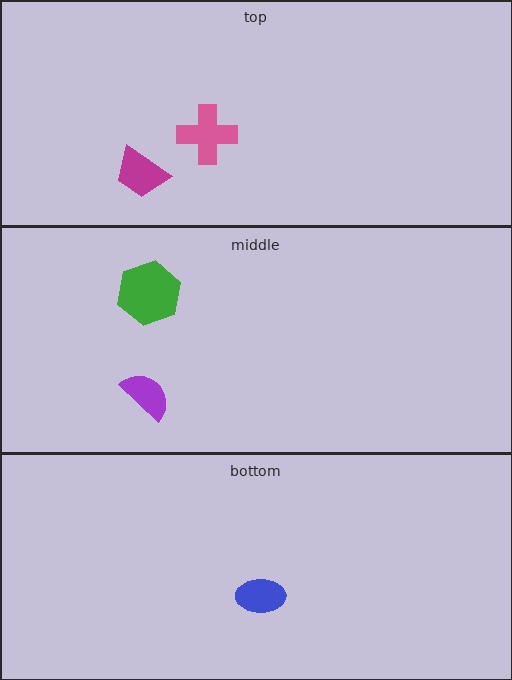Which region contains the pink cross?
The top region.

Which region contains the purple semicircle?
The middle region.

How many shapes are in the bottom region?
1.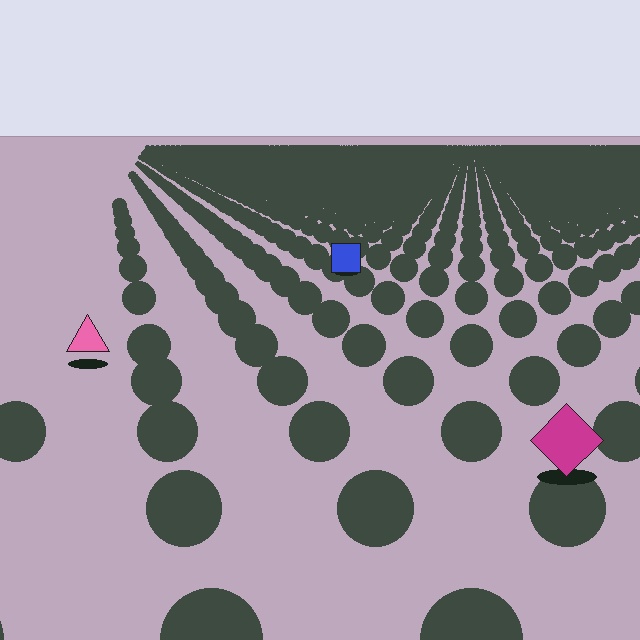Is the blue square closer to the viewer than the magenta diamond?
No. The magenta diamond is closer — you can tell from the texture gradient: the ground texture is coarser near it.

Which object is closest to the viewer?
The magenta diamond is closest. The texture marks near it are larger and more spread out.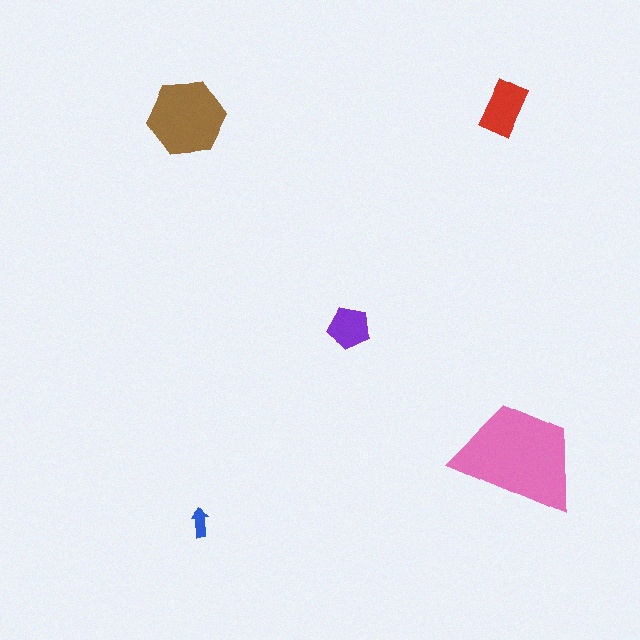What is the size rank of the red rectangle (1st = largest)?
3rd.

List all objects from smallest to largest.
The blue arrow, the purple pentagon, the red rectangle, the brown hexagon, the pink trapezoid.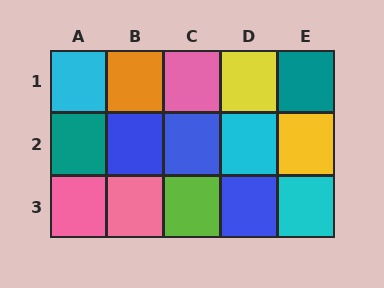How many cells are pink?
3 cells are pink.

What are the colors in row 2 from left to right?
Teal, blue, blue, cyan, yellow.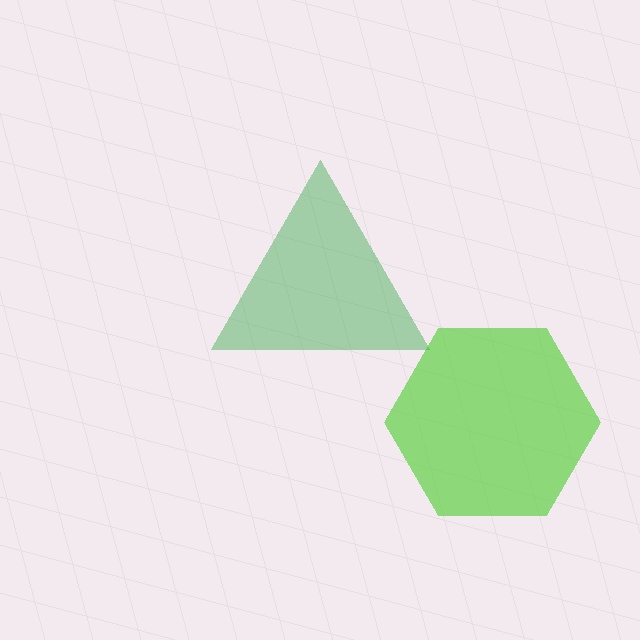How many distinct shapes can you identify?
There are 2 distinct shapes: a lime hexagon, a green triangle.